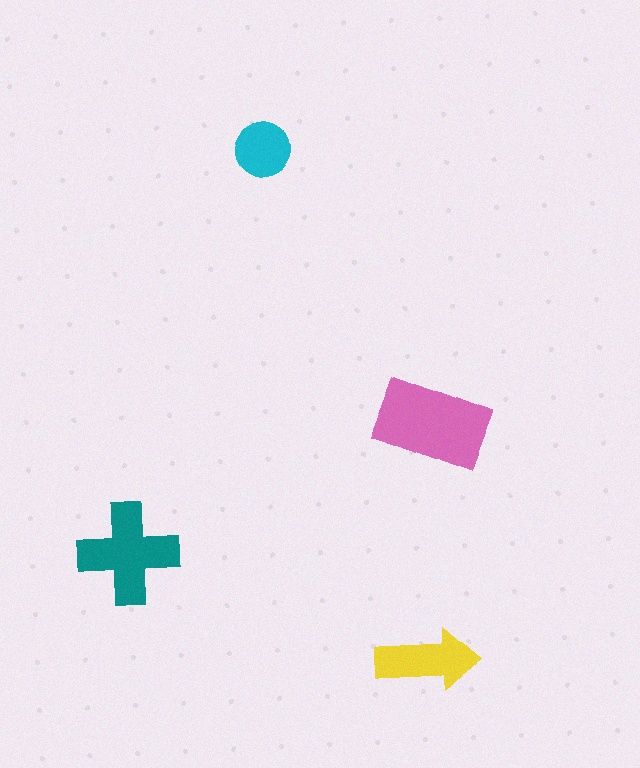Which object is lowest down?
The yellow arrow is bottommost.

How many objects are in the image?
There are 4 objects in the image.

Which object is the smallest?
The cyan circle.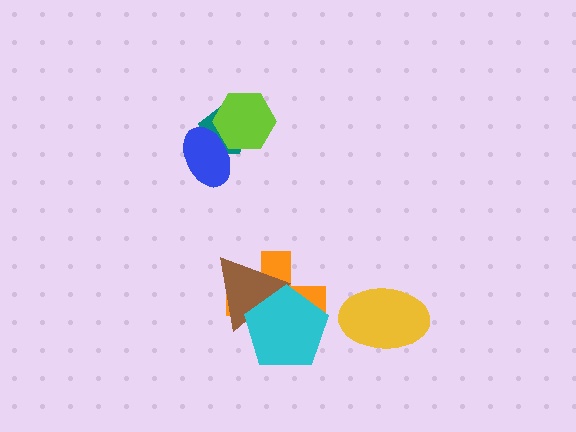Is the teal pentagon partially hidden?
Yes, it is partially covered by another shape.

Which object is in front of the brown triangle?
The cyan pentagon is in front of the brown triangle.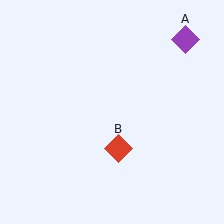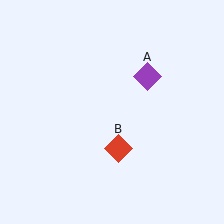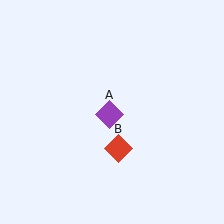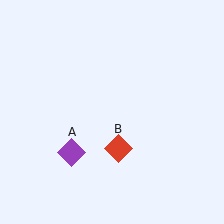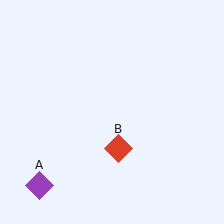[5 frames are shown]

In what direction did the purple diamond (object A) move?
The purple diamond (object A) moved down and to the left.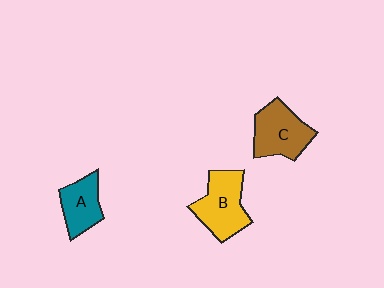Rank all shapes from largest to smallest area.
From largest to smallest: B (yellow), C (brown), A (teal).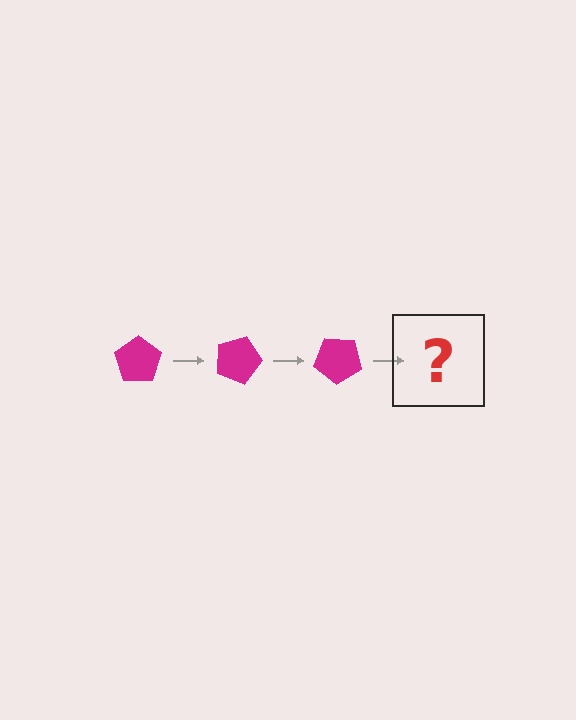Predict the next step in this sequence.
The next step is a magenta pentagon rotated 60 degrees.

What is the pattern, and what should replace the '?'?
The pattern is that the pentagon rotates 20 degrees each step. The '?' should be a magenta pentagon rotated 60 degrees.